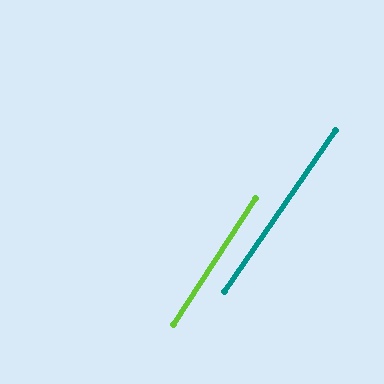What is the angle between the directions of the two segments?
Approximately 2 degrees.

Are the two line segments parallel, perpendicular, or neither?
Parallel — their directions differ by only 1.8°.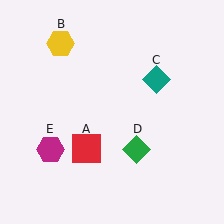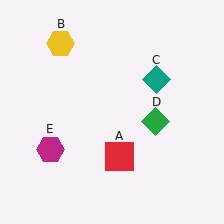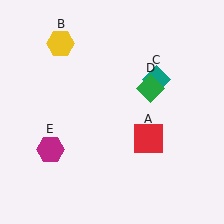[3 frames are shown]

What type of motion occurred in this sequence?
The red square (object A), green diamond (object D) rotated counterclockwise around the center of the scene.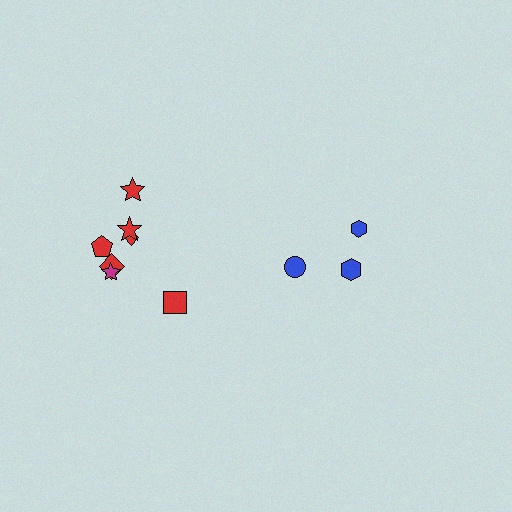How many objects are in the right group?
There are 3 objects.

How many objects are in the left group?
There are 7 objects.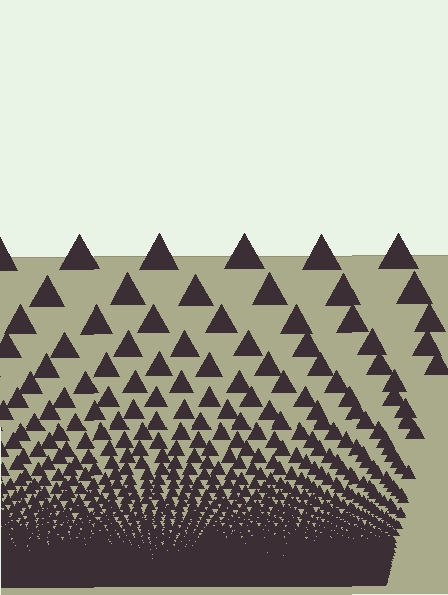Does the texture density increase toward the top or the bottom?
Density increases toward the bottom.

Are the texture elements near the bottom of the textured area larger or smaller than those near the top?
Smaller. The gradient is inverted — elements near the bottom are smaller and denser.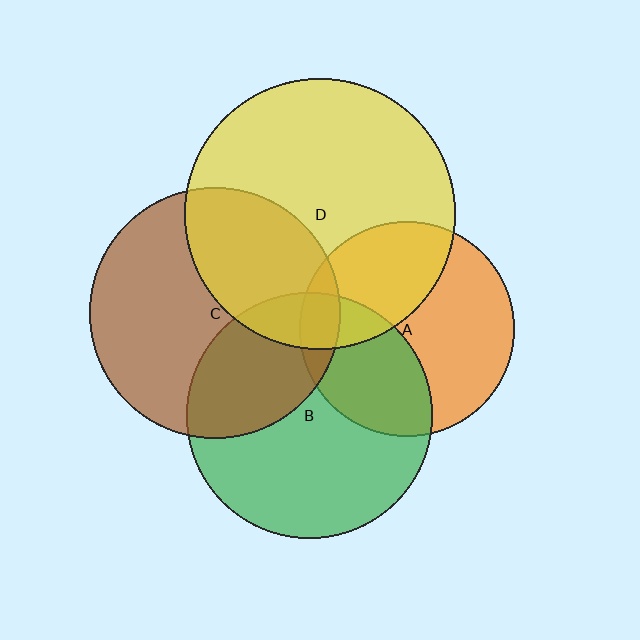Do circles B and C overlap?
Yes.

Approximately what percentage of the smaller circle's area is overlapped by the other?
Approximately 35%.